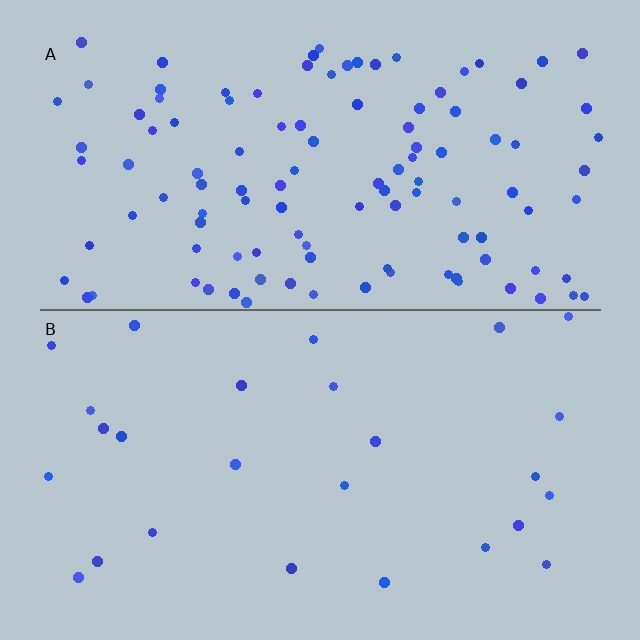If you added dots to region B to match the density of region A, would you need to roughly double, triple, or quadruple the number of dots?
Approximately quadruple.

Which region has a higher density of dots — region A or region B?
A (the top).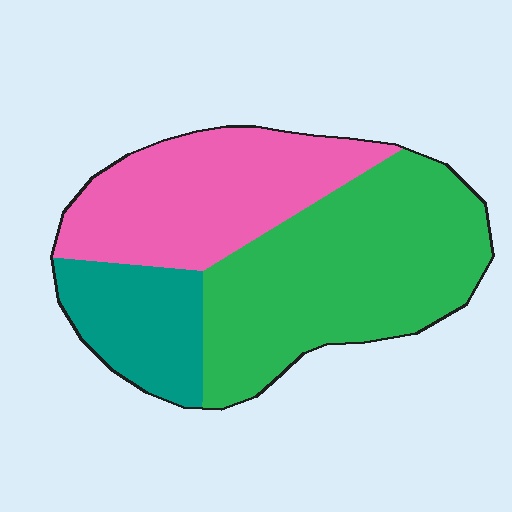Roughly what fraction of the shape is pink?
Pink covers about 35% of the shape.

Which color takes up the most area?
Green, at roughly 50%.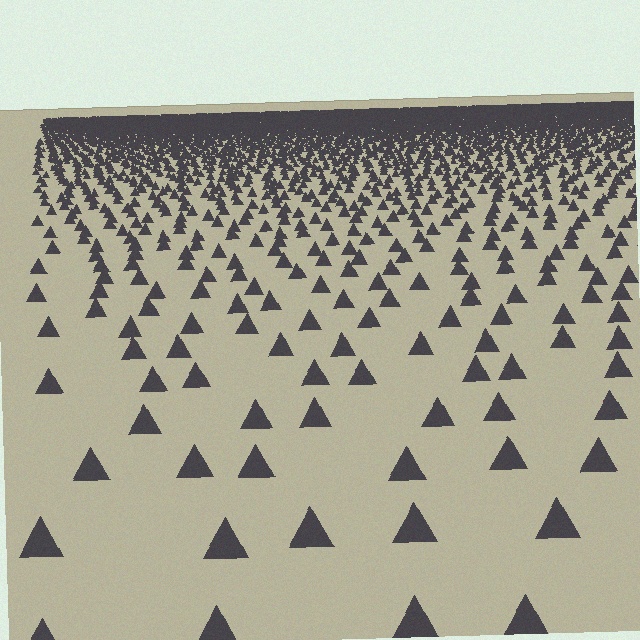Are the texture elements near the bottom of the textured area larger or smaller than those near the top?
Larger. Near the bottom, elements are closer to the viewer and appear at a bigger on-screen size.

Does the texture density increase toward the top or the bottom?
Density increases toward the top.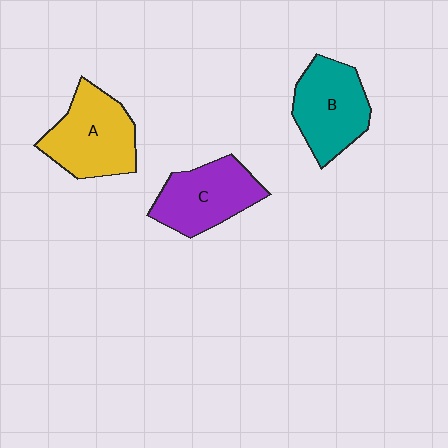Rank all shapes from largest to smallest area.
From largest to smallest: A (yellow), B (teal), C (purple).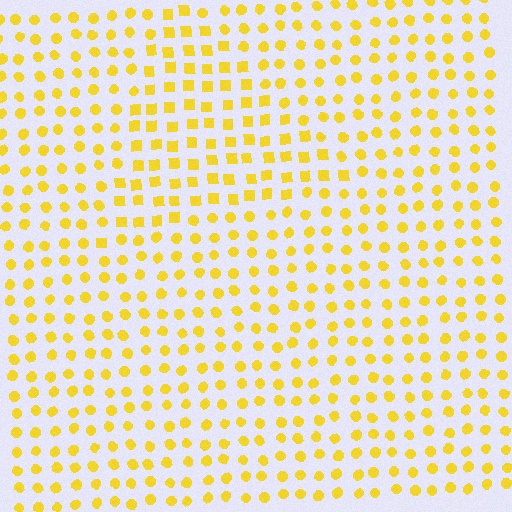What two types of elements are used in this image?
The image uses squares inside the triangle region and circles outside it.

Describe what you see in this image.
The image is filled with small yellow elements arranged in a uniform grid. A triangle-shaped region contains squares, while the surrounding area contains circles. The boundary is defined purely by the change in element shape.